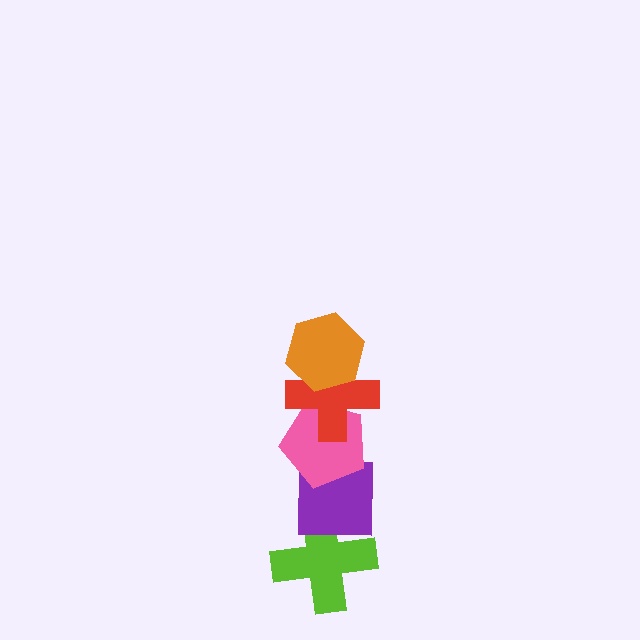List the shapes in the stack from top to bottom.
From top to bottom: the orange hexagon, the red cross, the pink pentagon, the purple square, the lime cross.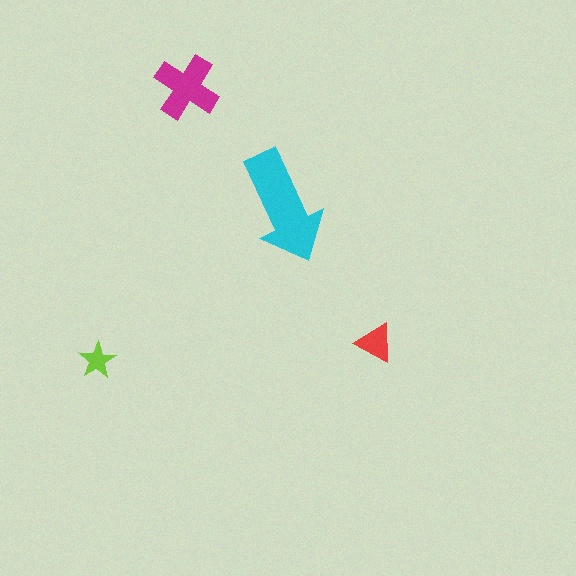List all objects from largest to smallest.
The cyan arrow, the magenta cross, the red triangle, the lime star.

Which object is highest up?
The magenta cross is topmost.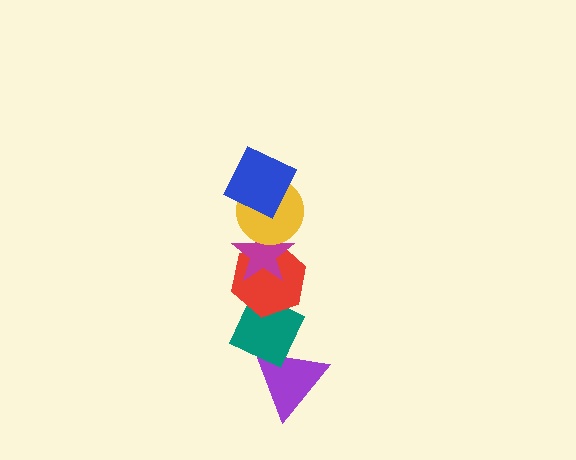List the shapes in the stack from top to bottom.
From top to bottom: the blue square, the yellow circle, the magenta star, the red hexagon, the teal diamond, the purple triangle.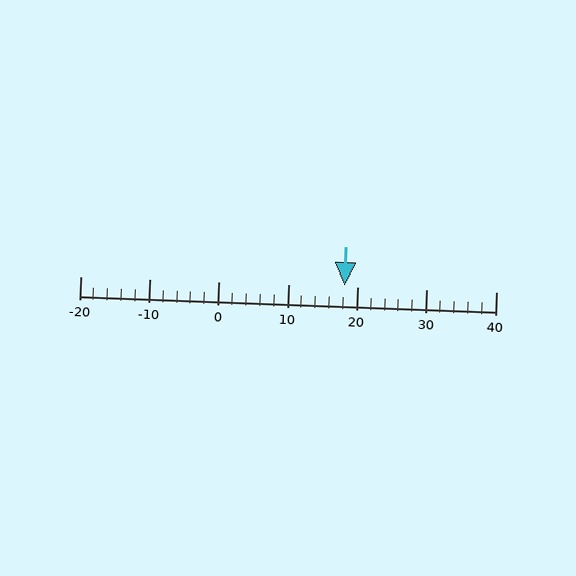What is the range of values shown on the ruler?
The ruler shows values from -20 to 40.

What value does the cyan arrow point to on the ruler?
The cyan arrow points to approximately 18.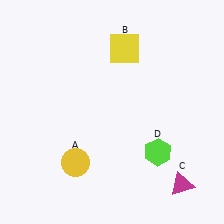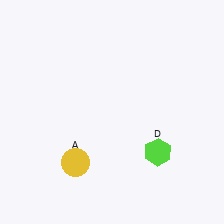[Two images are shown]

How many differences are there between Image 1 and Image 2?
There are 2 differences between the two images.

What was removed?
The yellow square (B), the magenta triangle (C) were removed in Image 2.